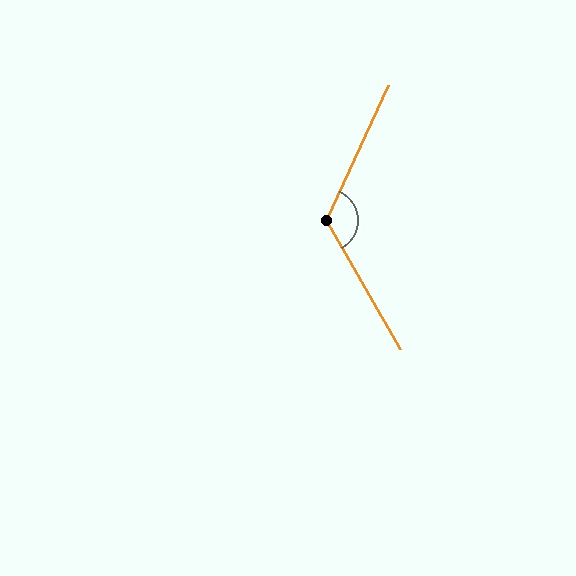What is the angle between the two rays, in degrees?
Approximately 126 degrees.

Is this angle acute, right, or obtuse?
It is obtuse.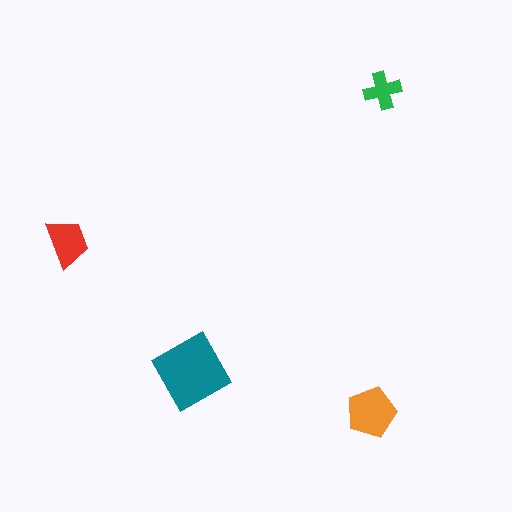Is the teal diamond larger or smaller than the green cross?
Larger.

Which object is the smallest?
The green cross.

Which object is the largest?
The teal diamond.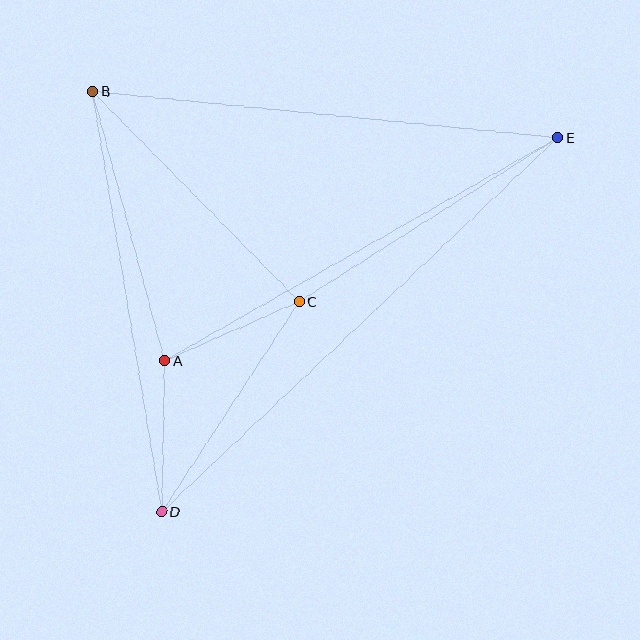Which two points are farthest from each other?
Points D and E are farthest from each other.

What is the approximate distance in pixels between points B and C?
The distance between B and C is approximately 294 pixels.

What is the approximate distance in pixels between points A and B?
The distance between A and B is approximately 279 pixels.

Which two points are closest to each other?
Points A and C are closest to each other.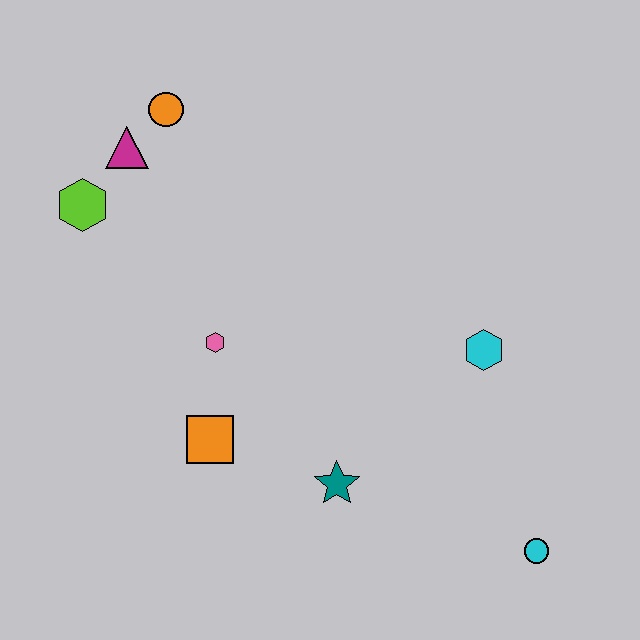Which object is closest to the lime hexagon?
The magenta triangle is closest to the lime hexagon.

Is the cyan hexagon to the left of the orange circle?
No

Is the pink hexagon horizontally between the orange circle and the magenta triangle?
No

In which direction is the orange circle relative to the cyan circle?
The orange circle is above the cyan circle.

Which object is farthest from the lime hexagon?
The cyan circle is farthest from the lime hexagon.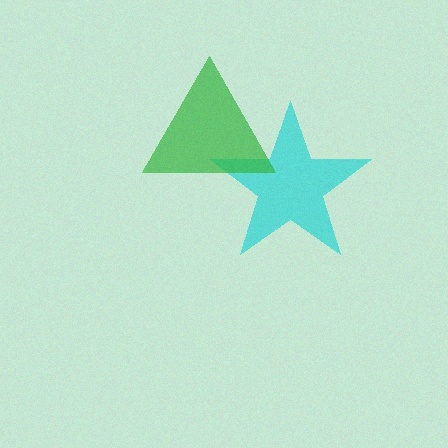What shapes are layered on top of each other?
The layered shapes are: a cyan star, a green triangle.